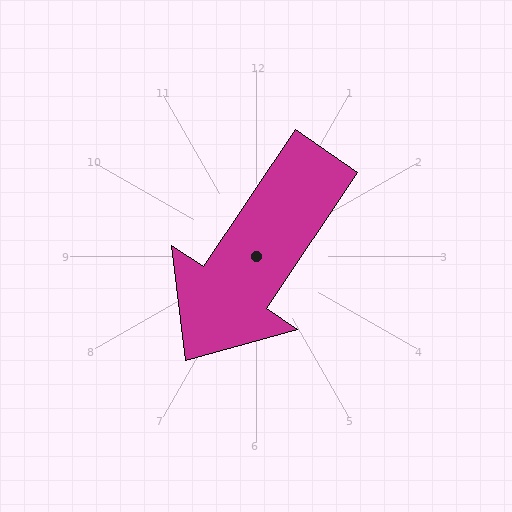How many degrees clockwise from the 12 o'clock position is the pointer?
Approximately 214 degrees.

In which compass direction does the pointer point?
Southwest.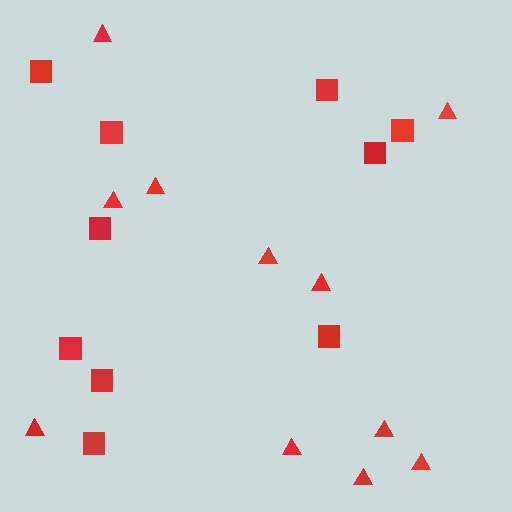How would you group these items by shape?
There are 2 groups: one group of triangles (11) and one group of squares (10).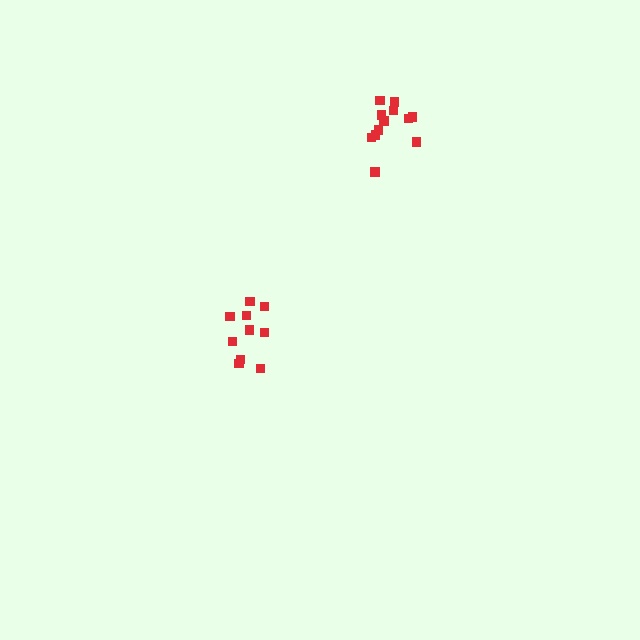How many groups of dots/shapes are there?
There are 2 groups.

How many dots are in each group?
Group 1: 12 dots, Group 2: 10 dots (22 total).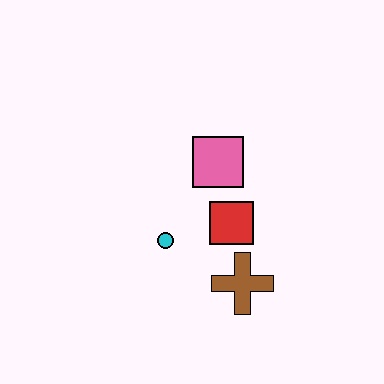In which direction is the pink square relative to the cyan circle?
The pink square is above the cyan circle.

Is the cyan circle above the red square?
No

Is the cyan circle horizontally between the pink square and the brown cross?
No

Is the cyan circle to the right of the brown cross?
No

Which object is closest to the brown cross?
The red square is closest to the brown cross.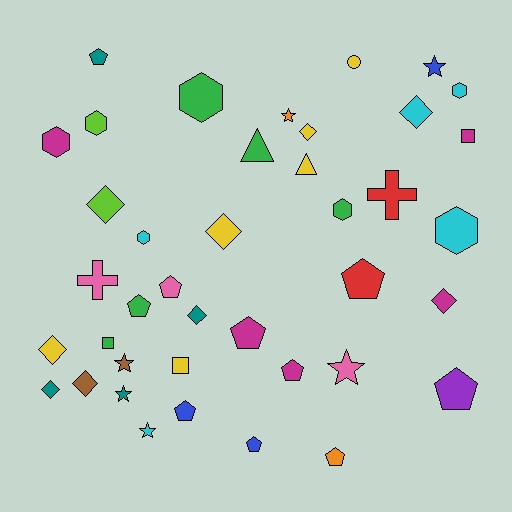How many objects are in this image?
There are 40 objects.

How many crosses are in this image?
There are 2 crosses.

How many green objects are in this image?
There are 5 green objects.